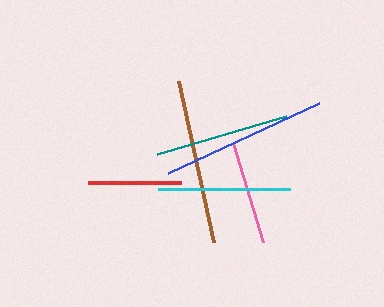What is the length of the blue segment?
The blue segment is approximately 167 pixels long.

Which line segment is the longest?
The blue line is the longest at approximately 167 pixels.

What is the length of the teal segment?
The teal segment is approximately 135 pixels long.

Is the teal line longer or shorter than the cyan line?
The teal line is longer than the cyan line.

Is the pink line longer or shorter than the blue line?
The blue line is longer than the pink line.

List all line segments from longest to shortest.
From longest to shortest: blue, brown, teal, cyan, pink, red.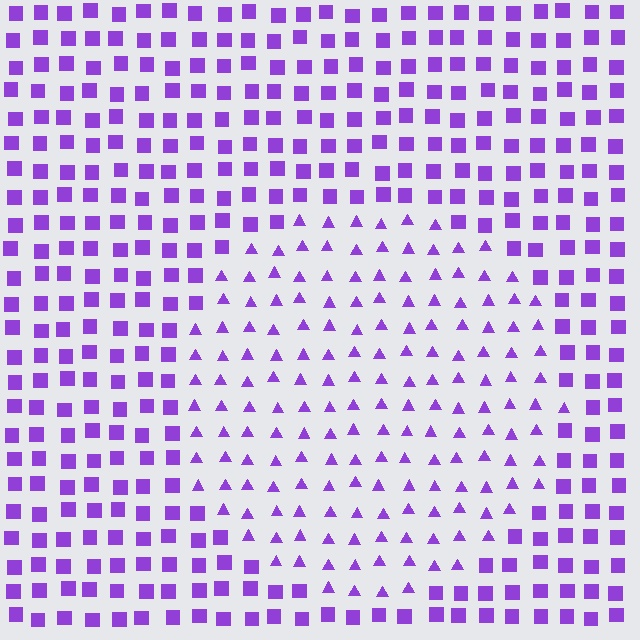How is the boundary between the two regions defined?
The boundary is defined by a change in element shape: triangles inside vs. squares outside. All elements share the same color and spacing.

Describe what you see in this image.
The image is filled with small purple elements arranged in a uniform grid. A circle-shaped region contains triangles, while the surrounding area contains squares. The boundary is defined purely by the change in element shape.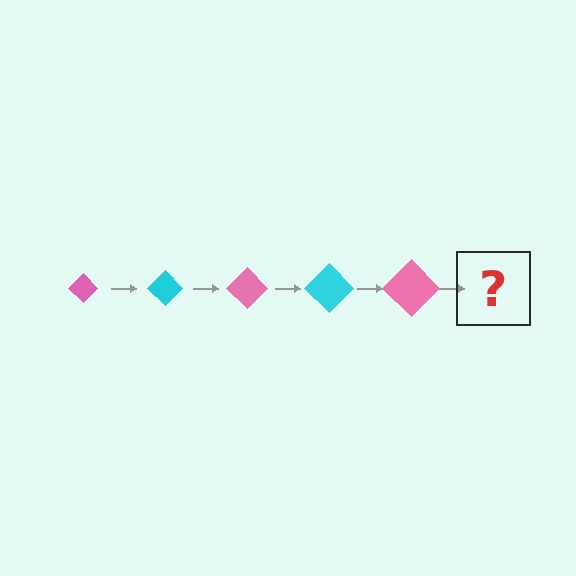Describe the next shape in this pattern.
It should be a cyan diamond, larger than the previous one.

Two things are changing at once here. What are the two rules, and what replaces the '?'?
The two rules are that the diamond grows larger each step and the color cycles through pink and cyan. The '?' should be a cyan diamond, larger than the previous one.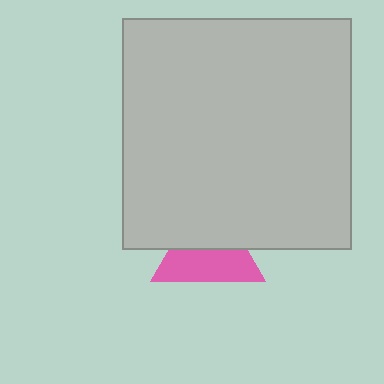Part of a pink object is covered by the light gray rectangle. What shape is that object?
It is a triangle.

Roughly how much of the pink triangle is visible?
About half of it is visible (roughly 54%).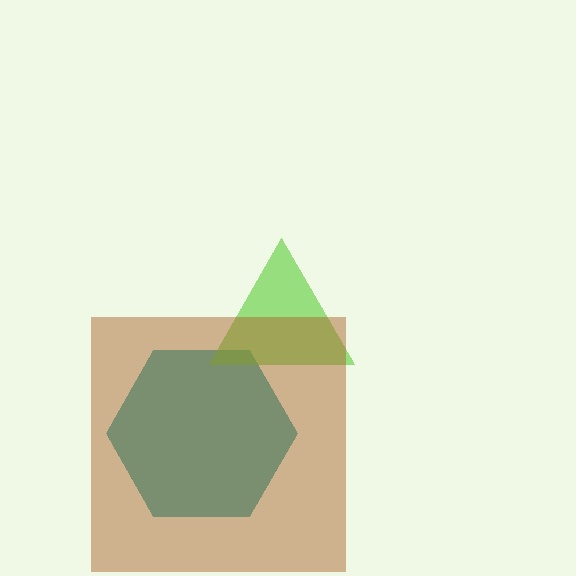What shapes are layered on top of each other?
The layered shapes are: a teal hexagon, a lime triangle, a brown square.